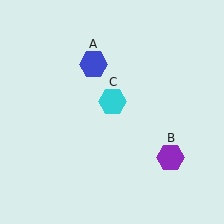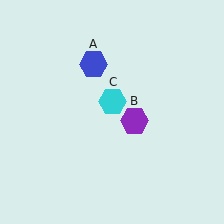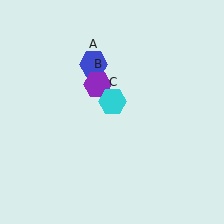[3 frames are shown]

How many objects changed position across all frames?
1 object changed position: purple hexagon (object B).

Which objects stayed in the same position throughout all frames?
Blue hexagon (object A) and cyan hexagon (object C) remained stationary.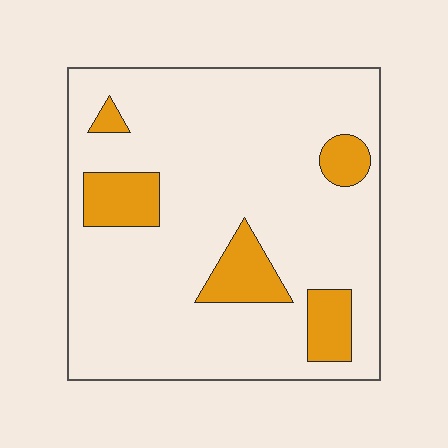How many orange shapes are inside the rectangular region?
5.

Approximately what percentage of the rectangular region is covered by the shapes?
Approximately 15%.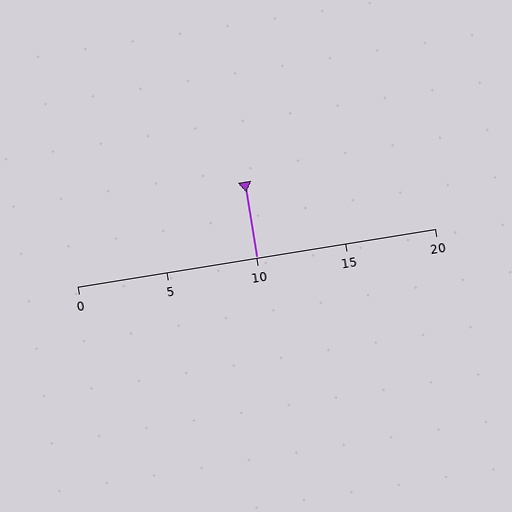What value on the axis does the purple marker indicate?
The marker indicates approximately 10.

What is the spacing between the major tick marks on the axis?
The major ticks are spaced 5 apart.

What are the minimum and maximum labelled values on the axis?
The axis runs from 0 to 20.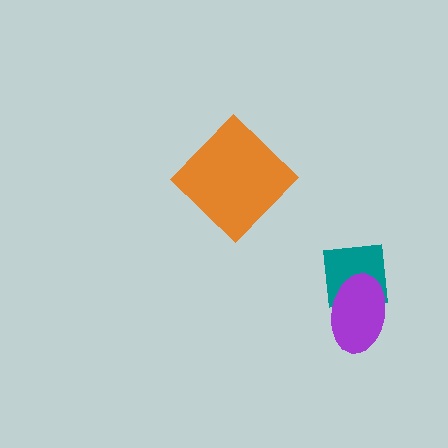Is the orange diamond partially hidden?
No, no other shape covers it.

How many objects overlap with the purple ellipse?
1 object overlaps with the purple ellipse.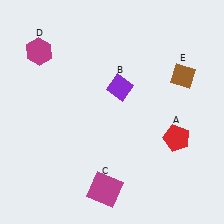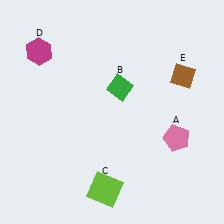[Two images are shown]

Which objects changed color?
A changed from red to pink. B changed from purple to green. C changed from magenta to lime.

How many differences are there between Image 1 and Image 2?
There are 3 differences between the two images.